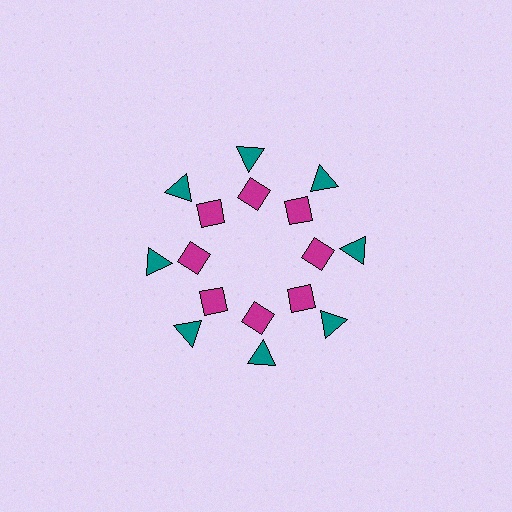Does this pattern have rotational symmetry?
Yes, this pattern has 8-fold rotational symmetry. It looks the same after rotating 45 degrees around the center.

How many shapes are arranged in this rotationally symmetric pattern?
There are 16 shapes, arranged in 8 groups of 2.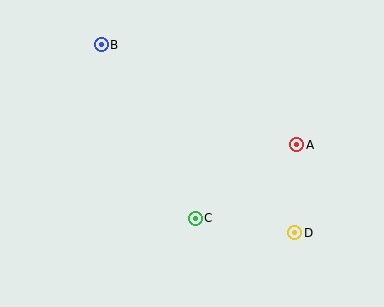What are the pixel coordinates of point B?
Point B is at (101, 45).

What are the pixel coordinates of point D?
Point D is at (295, 233).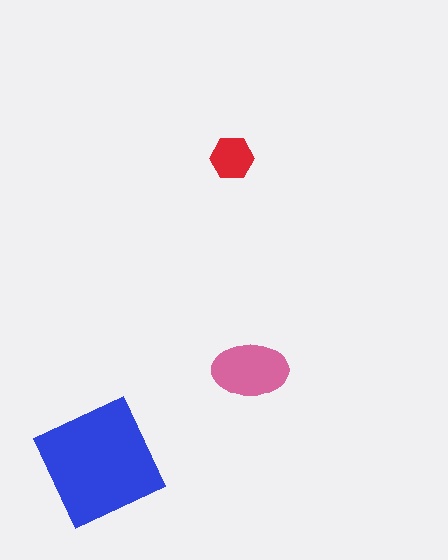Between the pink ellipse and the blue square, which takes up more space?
The blue square.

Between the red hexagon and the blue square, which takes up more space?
The blue square.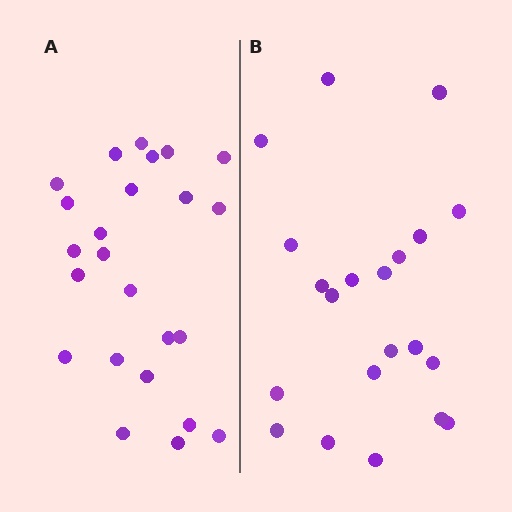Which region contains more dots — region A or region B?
Region A (the left region) has more dots.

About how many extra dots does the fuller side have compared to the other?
Region A has just a few more — roughly 2 or 3 more dots than region B.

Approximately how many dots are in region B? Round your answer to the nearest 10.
About 20 dots. (The exact count is 21, which rounds to 20.)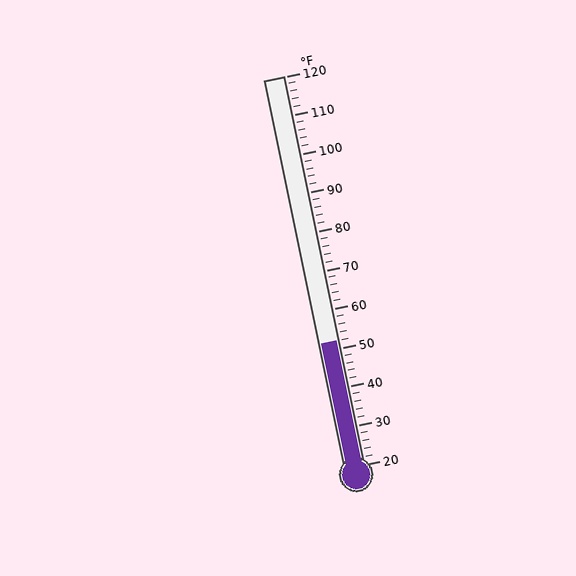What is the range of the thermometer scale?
The thermometer scale ranges from 20°F to 120°F.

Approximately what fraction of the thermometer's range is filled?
The thermometer is filled to approximately 30% of its range.